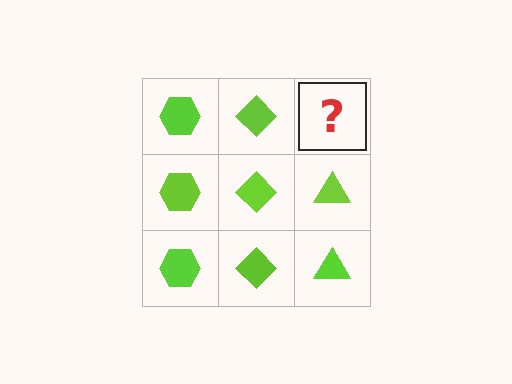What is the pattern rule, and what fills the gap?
The rule is that each column has a consistent shape. The gap should be filled with a lime triangle.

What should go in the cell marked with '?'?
The missing cell should contain a lime triangle.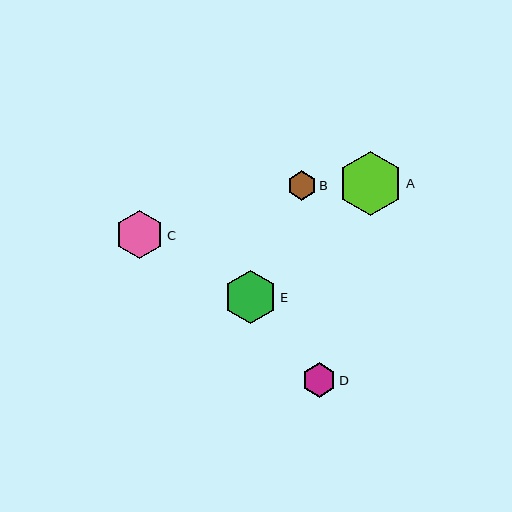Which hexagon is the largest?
Hexagon A is the largest with a size of approximately 64 pixels.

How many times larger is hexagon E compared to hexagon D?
Hexagon E is approximately 1.6 times the size of hexagon D.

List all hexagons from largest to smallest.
From largest to smallest: A, E, C, D, B.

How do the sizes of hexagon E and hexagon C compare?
Hexagon E and hexagon C are approximately the same size.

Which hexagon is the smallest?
Hexagon B is the smallest with a size of approximately 29 pixels.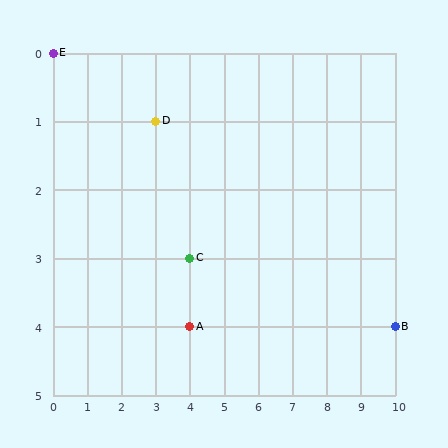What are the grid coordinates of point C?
Point C is at grid coordinates (4, 3).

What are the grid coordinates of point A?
Point A is at grid coordinates (4, 4).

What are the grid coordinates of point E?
Point E is at grid coordinates (0, 0).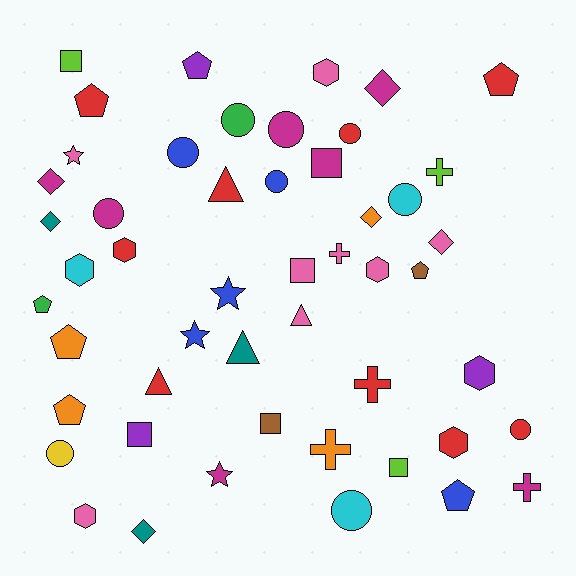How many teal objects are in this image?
There are 3 teal objects.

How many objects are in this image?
There are 50 objects.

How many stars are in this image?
There are 4 stars.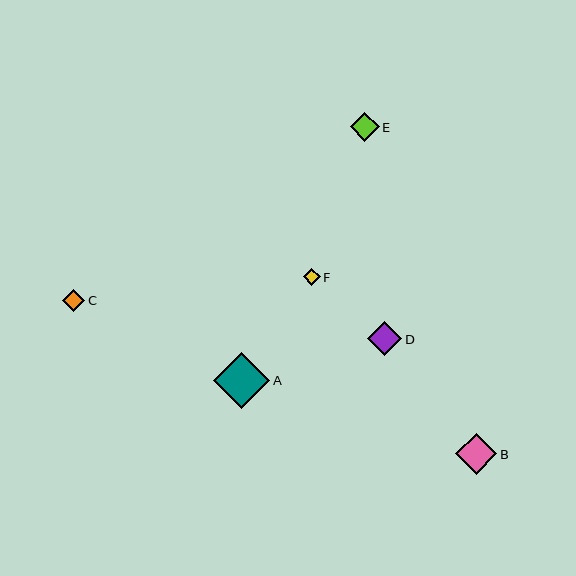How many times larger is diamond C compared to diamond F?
Diamond C is approximately 1.3 times the size of diamond F.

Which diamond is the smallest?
Diamond F is the smallest with a size of approximately 17 pixels.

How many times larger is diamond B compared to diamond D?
Diamond B is approximately 1.2 times the size of diamond D.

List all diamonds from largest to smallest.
From largest to smallest: A, B, D, E, C, F.